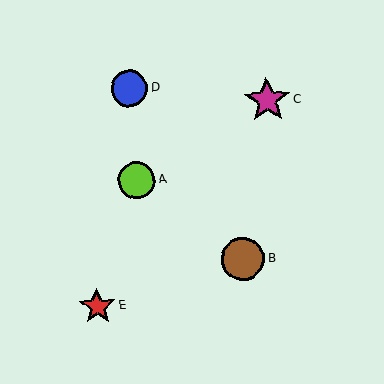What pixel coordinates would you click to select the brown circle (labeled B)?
Click at (243, 259) to select the brown circle B.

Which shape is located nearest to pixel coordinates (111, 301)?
The red star (labeled E) at (97, 306) is nearest to that location.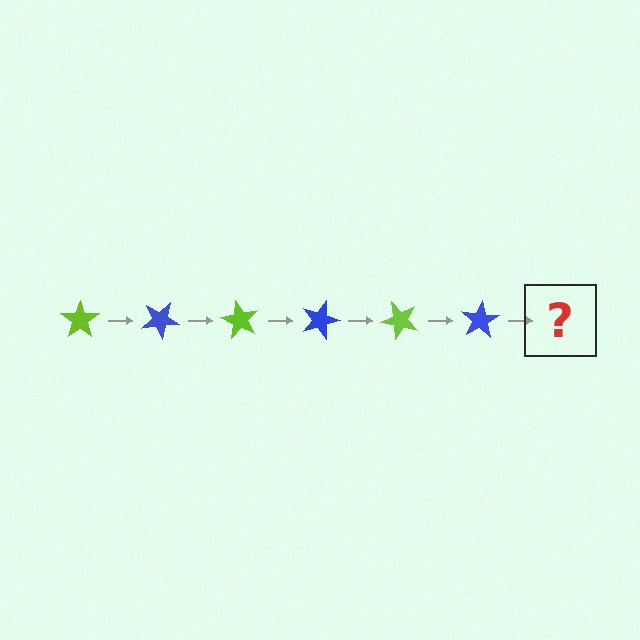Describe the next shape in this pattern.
It should be a lime star, rotated 180 degrees from the start.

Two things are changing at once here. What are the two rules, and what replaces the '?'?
The two rules are that it rotates 30 degrees each step and the color cycles through lime and blue. The '?' should be a lime star, rotated 180 degrees from the start.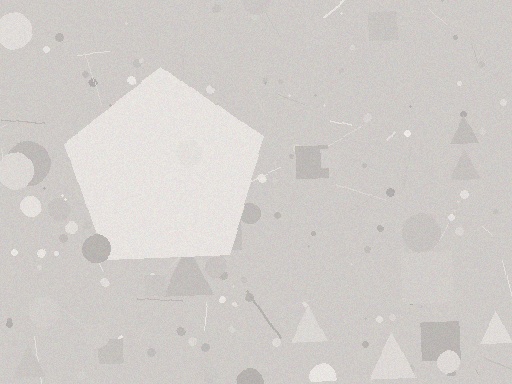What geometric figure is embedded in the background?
A pentagon is embedded in the background.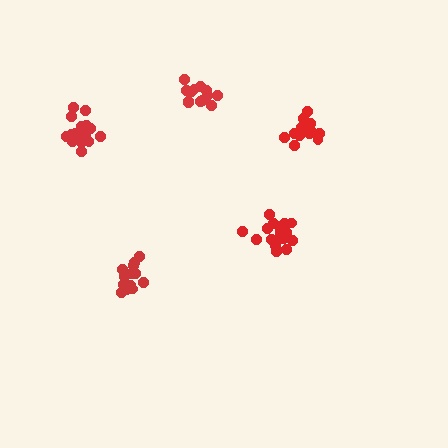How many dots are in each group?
Group 1: 13 dots, Group 2: 19 dots, Group 3: 18 dots, Group 4: 15 dots, Group 5: 19 dots (84 total).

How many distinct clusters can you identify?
There are 5 distinct clusters.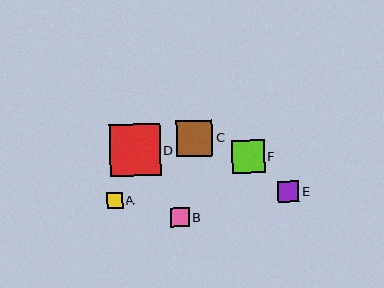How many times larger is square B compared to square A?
Square B is approximately 1.2 times the size of square A.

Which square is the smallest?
Square A is the smallest with a size of approximately 16 pixels.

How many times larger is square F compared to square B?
Square F is approximately 1.7 times the size of square B.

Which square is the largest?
Square D is the largest with a size of approximately 51 pixels.